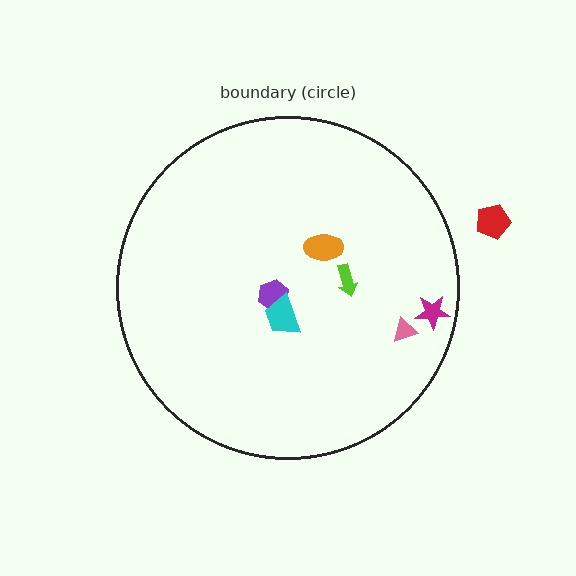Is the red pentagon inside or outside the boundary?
Outside.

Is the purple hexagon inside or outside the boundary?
Inside.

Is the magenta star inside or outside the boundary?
Inside.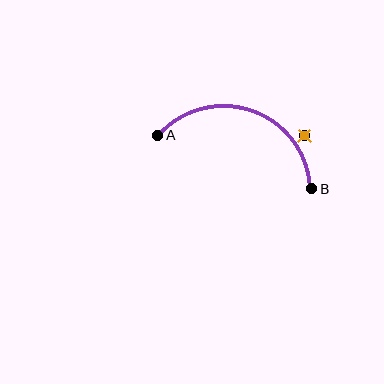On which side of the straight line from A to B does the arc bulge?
The arc bulges above the straight line connecting A and B.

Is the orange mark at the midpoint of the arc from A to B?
No — the orange mark does not lie on the arc at all. It sits slightly outside the curve.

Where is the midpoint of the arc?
The arc midpoint is the point on the curve farthest from the straight line joining A and B. It sits above that line.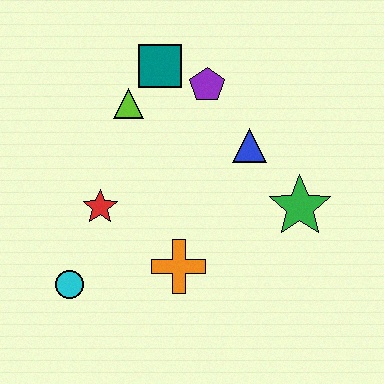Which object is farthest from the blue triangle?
The cyan circle is farthest from the blue triangle.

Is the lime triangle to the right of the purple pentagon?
No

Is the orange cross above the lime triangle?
No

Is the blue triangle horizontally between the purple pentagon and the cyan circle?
No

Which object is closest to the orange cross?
The red star is closest to the orange cross.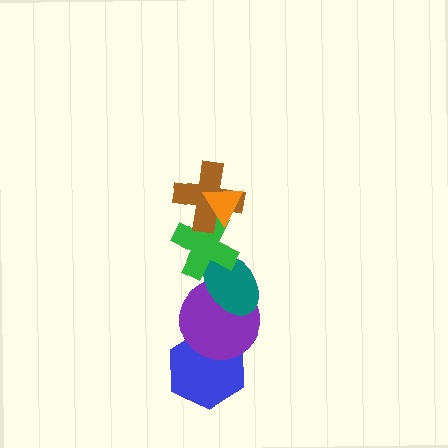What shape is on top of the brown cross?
The orange triangle is on top of the brown cross.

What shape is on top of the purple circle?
The teal ellipse is on top of the purple circle.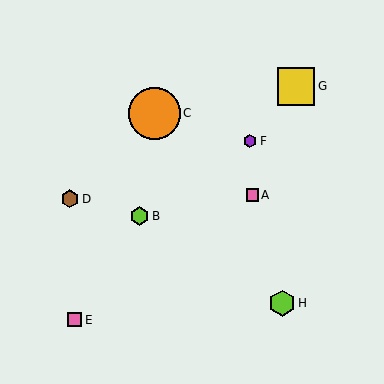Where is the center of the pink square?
The center of the pink square is at (252, 195).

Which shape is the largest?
The orange circle (labeled C) is the largest.